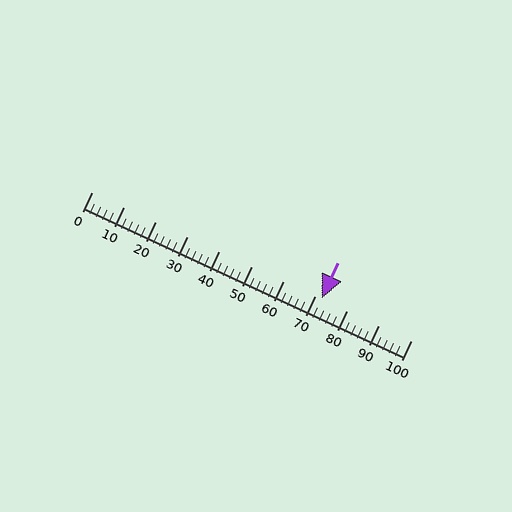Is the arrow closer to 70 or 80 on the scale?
The arrow is closer to 70.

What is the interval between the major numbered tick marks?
The major tick marks are spaced 10 units apart.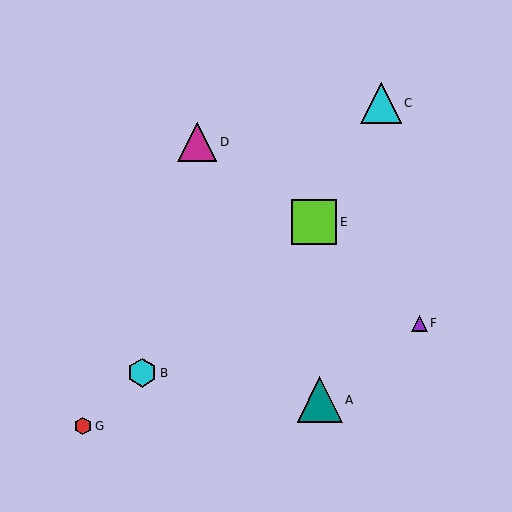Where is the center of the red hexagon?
The center of the red hexagon is at (83, 426).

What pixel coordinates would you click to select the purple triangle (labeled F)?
Click at (419, 323) to select the purple triangle F.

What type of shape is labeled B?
Shape B is a cyan hexagon.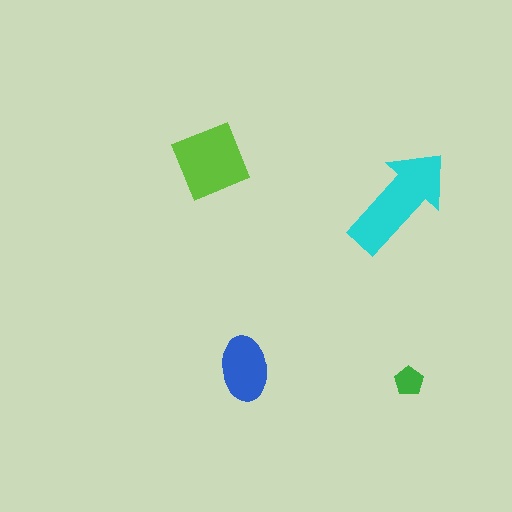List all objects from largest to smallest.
The cyan arrow, the lime diamond, the blue ellipse, the green pentagon.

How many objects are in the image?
There are 4 objects in the image.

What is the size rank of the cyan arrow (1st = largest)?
1st.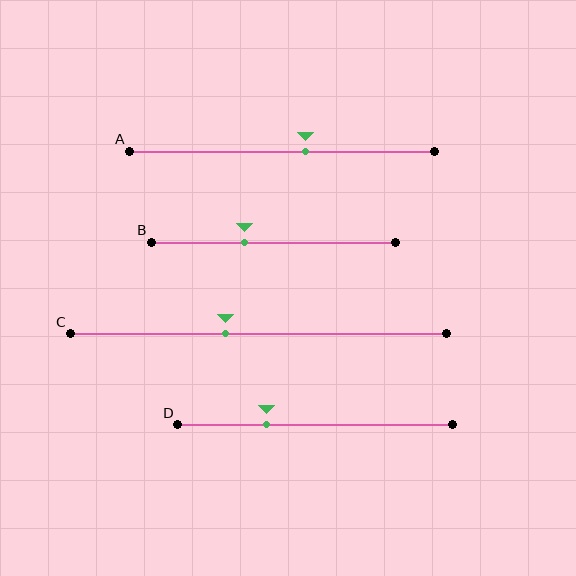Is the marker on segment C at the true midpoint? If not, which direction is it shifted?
No, the marker on segment C is shifted to the left by about 9% of the segment length.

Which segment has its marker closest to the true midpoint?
Segment A has its marker closest to the true midpoint.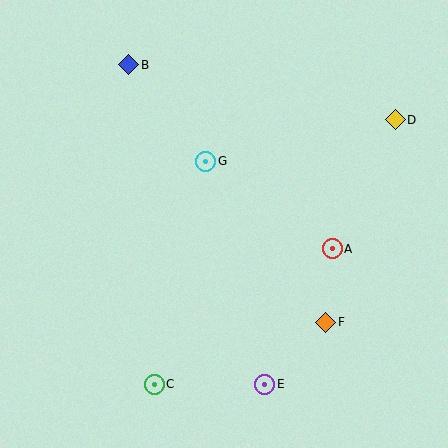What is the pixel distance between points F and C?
The distance between F and C is 183 pixels.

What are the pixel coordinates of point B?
Point B is at (129, 64).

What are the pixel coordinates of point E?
Point E is at (264, 384).